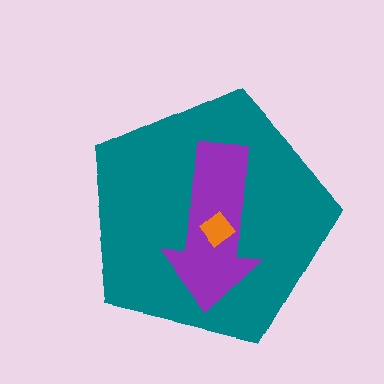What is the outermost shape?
The teal pentagon.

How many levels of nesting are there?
3.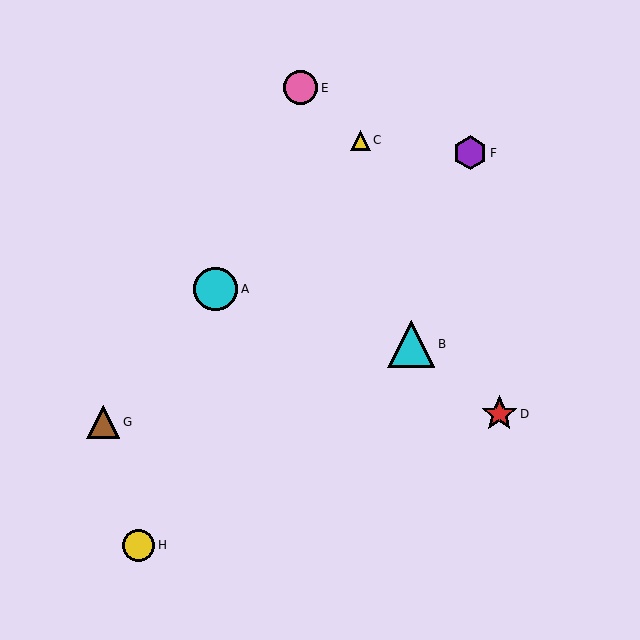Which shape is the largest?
The cyan triangle (labeled B) is the largest.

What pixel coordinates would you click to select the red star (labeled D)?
Click at (499, 414) to select the red star D.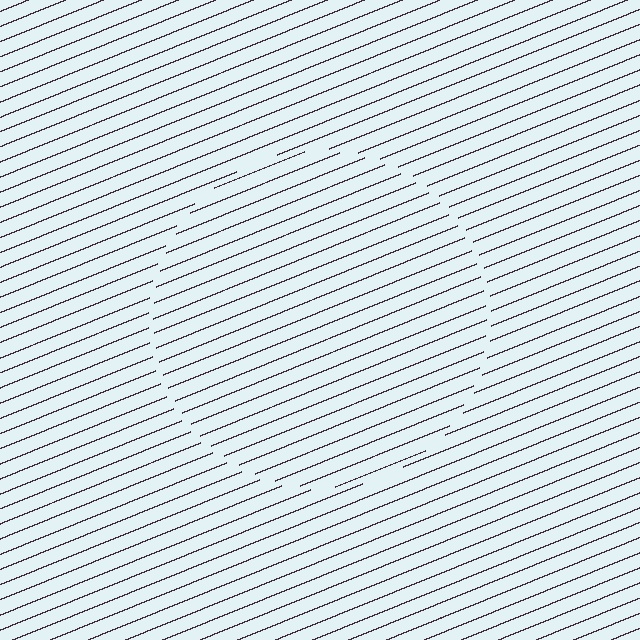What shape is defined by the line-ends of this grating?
An illusory circle. The interior of the shape contains the same grating, shifted by half a period — the contour is defined by the phase discontinuity where line-ends from the inner and outer gratings abut.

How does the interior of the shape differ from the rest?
The interior of the shape contains the same grating, shifted by half a period — the contour is defined by the phase discontinuity where line-ends from the inner and outer gratings abut.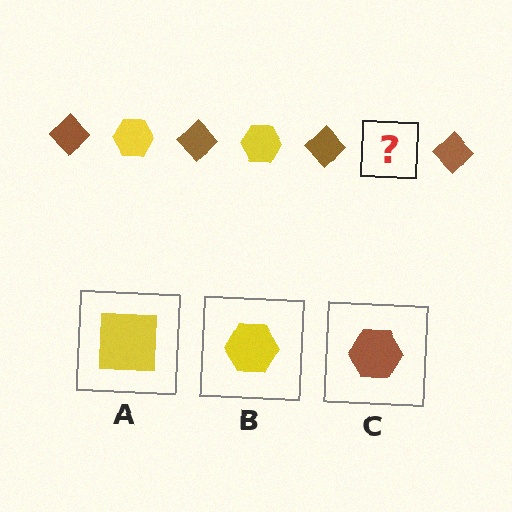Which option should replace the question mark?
Option B.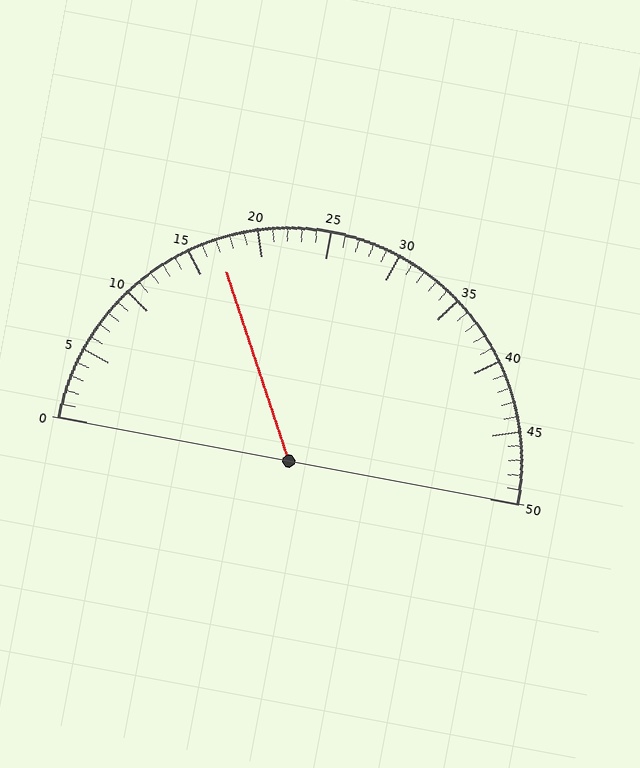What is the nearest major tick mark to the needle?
The nearest major tick mark is 15.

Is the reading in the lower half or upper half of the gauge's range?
The reading is in the lower half of the range (0 to 50).